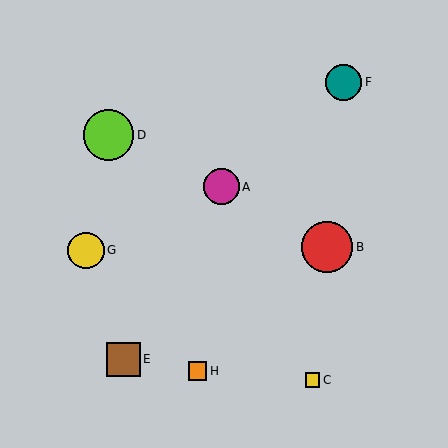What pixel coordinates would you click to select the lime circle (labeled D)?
Click at (109, 135) to select the lime circle D.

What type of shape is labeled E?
Shape E is a brown square.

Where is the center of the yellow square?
The center of the yellow square is at (312, 380).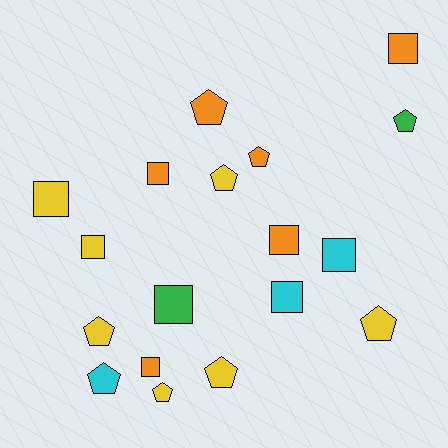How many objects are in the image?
There are 18 objects.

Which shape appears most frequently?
Square, with 9 objects.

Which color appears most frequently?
Yellow, with 7 objects.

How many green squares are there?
There is 1 green square.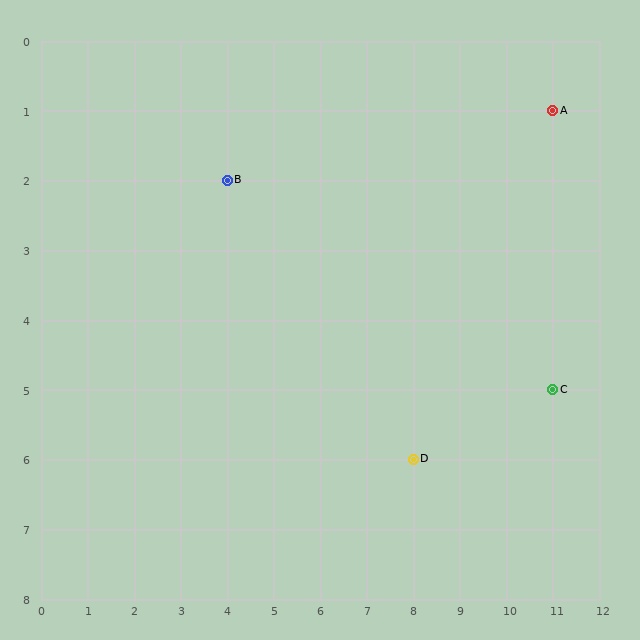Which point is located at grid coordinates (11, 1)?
Point A is at (11, 1).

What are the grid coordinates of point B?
Point B is at grid coordinates (4, 2).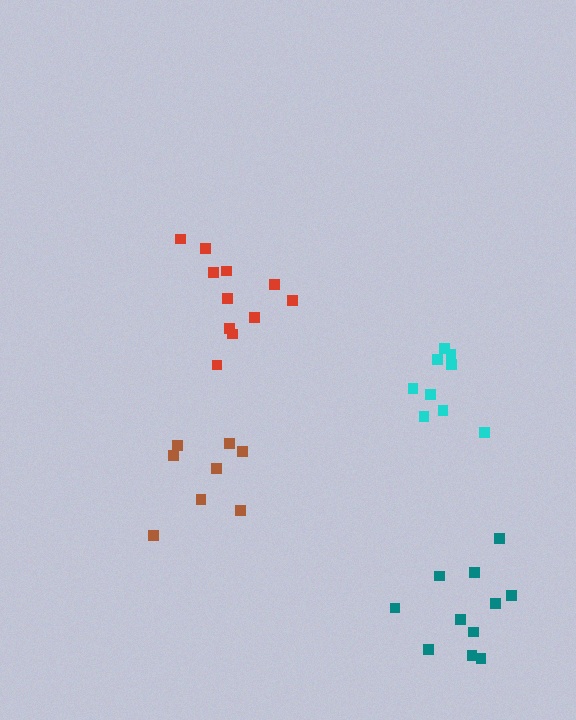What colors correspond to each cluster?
The clusters are colored: cyan, red, brown, teal.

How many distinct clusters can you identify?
There are 4 distinct clusters.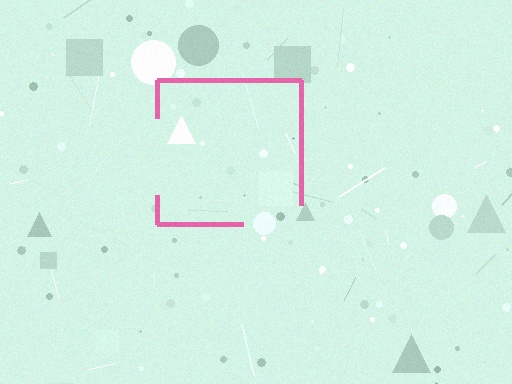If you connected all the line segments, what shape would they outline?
They would outline a square.